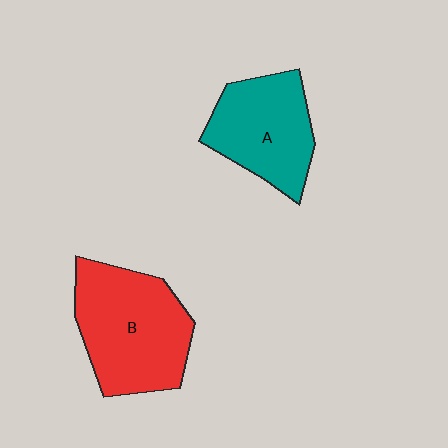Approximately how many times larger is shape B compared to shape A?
Approximately 1.3 times.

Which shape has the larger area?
Shape B (red).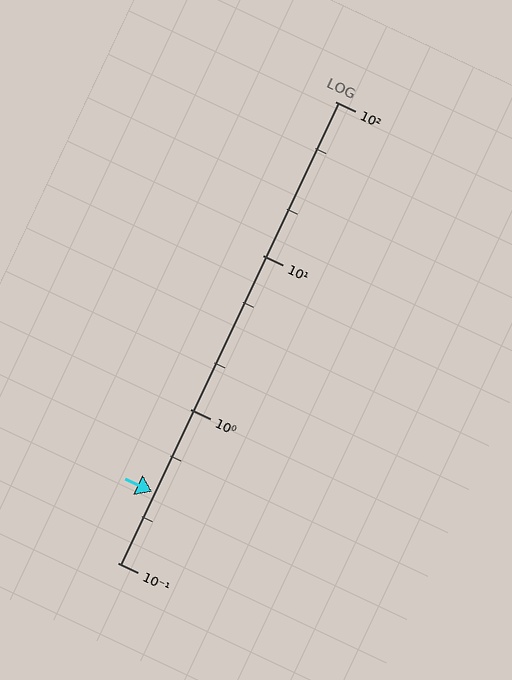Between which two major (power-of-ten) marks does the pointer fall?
The pointer is between 0.1 and 1.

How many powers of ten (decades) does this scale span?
The scale spans 3 decades, from 0.1 to 100.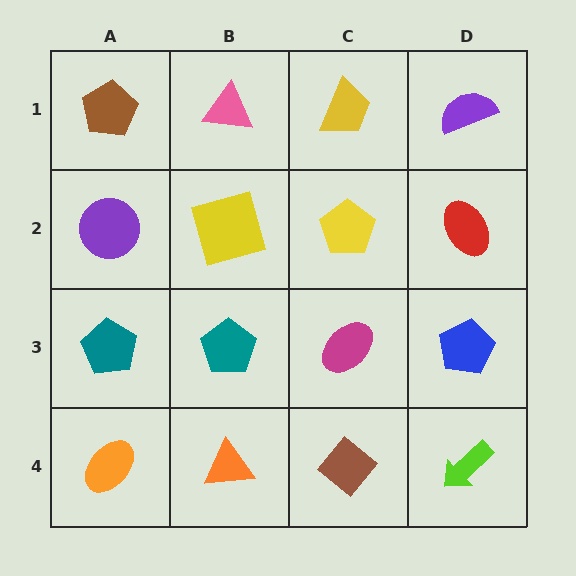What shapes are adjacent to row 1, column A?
A purple circle (row 2, column A), a pink triangle (row 1, column B).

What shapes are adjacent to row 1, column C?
A yellow pentagon (row 2, column C), a pink triangle (row 1, column B), a purple semicircle (row 1, column D).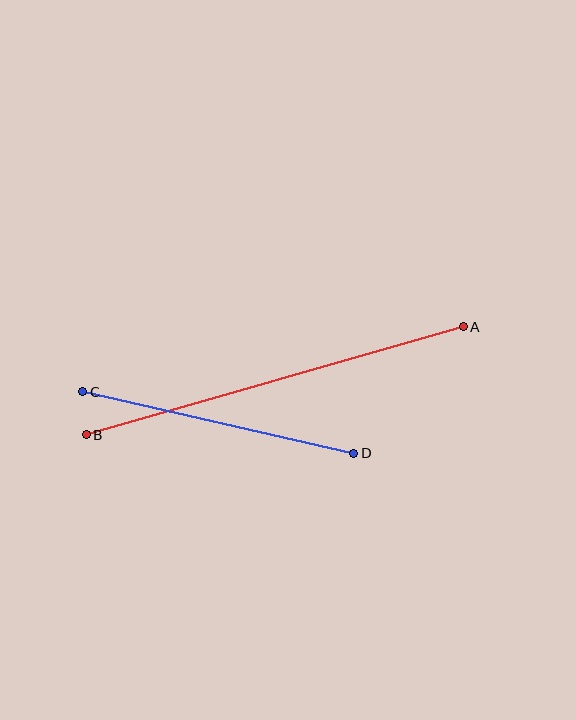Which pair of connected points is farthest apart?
Points A and B are farthest apart.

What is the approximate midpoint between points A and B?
The midpoint is at approximately (275, 381) pixels.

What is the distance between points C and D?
The distance is approximately 278 pixels.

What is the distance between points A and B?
The distance is approximately 392 pixels.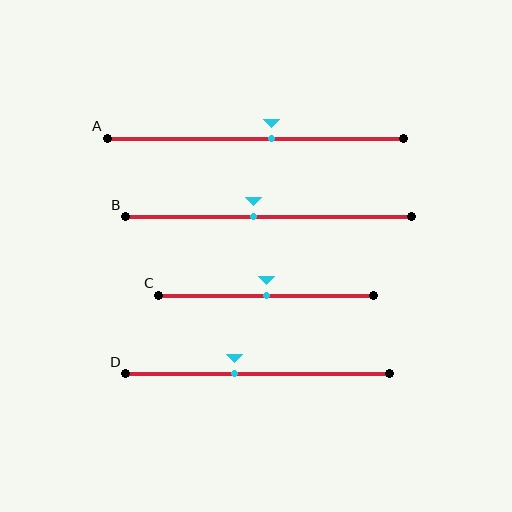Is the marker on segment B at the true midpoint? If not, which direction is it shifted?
No, the marker on segment B is shifted to the left by about 5% of the segment length.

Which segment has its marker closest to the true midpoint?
Segment C has its marker closest to the true midpoint.